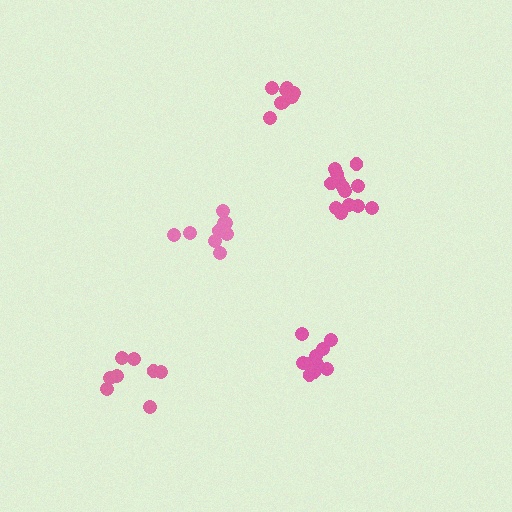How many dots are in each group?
Group 1: 9 dots, Group 2: 8 dots, Group 3: 13 dots, Group 4: 8 dots, Group 5: 10 dots (48 total).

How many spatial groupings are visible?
There are 5 spatial groupings.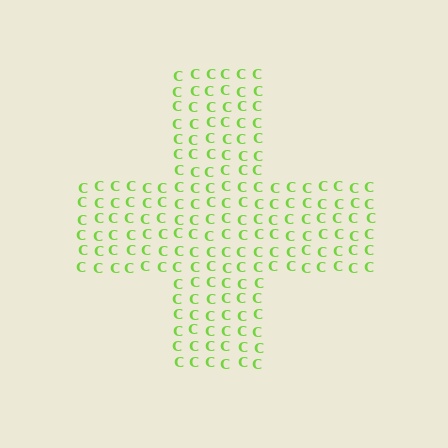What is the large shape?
The large shape is a cross.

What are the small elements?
The small elements are letter C's.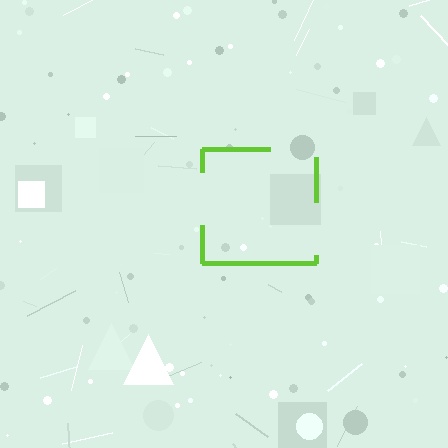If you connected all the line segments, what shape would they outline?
They would outline a square.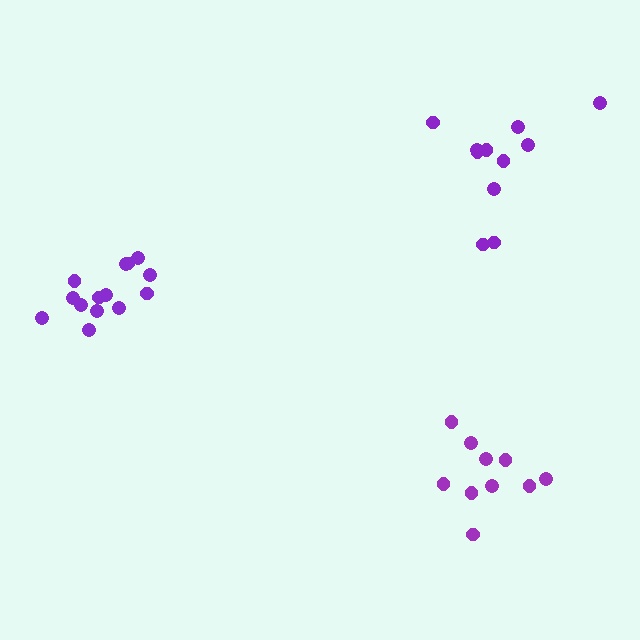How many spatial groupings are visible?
There are 3 spatial groupings.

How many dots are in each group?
Group 1: 14 dots, Group 2: 10 dots, Group 3: 11 dots (35 total).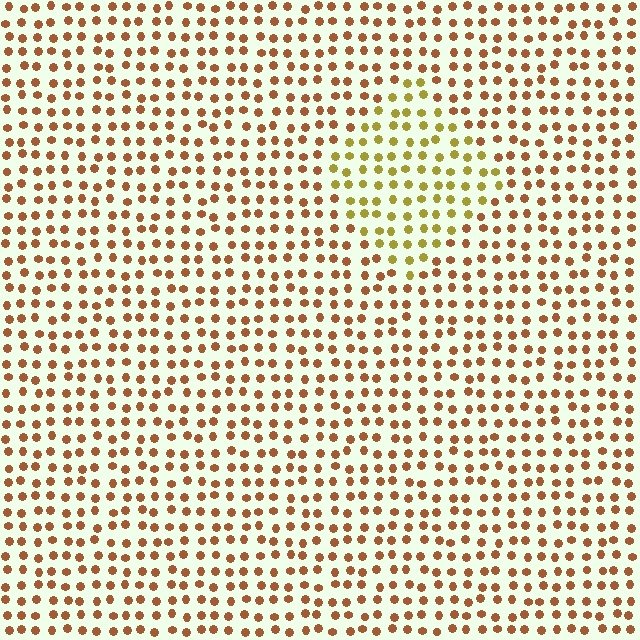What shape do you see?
I see a diamond.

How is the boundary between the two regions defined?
The boundary is defined purely by a slight shift in hue (about 37 degrees). Spacing, size, and orientation are identical on both sides.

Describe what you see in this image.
The image is filled with small brown elements in a uniform arrangement. A diamond-shaped region is visible where the elements are tinted to a slightly different hue, forming a subtle color boundary.